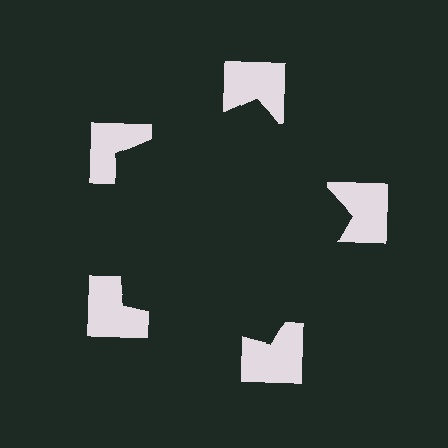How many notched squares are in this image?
There are 5 — one at each vertex of the illusory pentagon.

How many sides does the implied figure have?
5 sides.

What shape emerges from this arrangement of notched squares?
An illusory pentagon — its edges are inferred from the aligned wedge cuts in the notched squares, not physically drawn.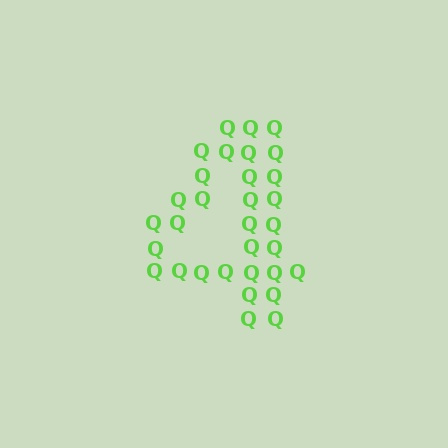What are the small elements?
The small elements are letter Q's.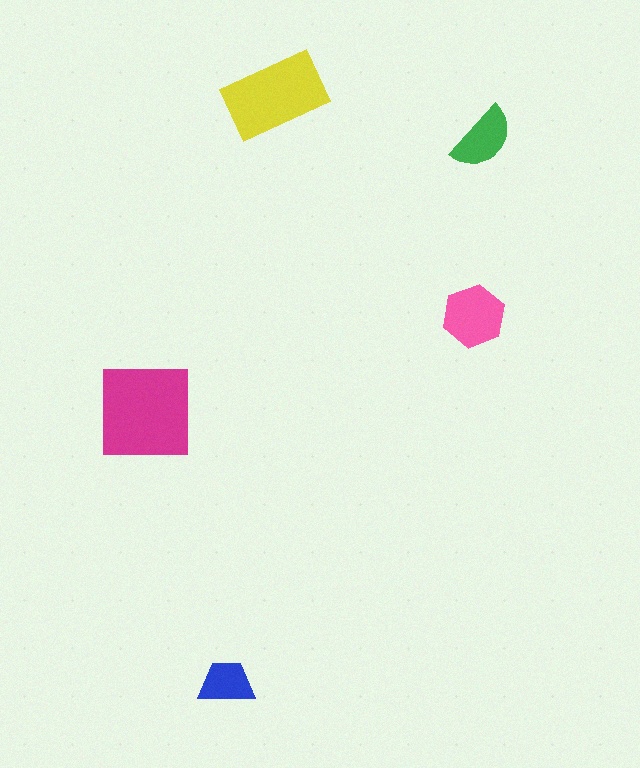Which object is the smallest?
The blue trapezoid.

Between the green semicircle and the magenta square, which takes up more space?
The magenta square.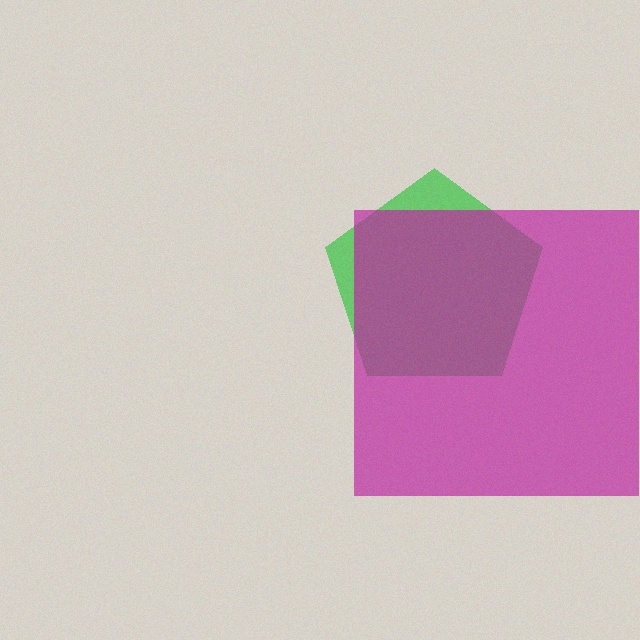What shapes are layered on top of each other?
The layered shapes are: a green pentagon, a magenta square.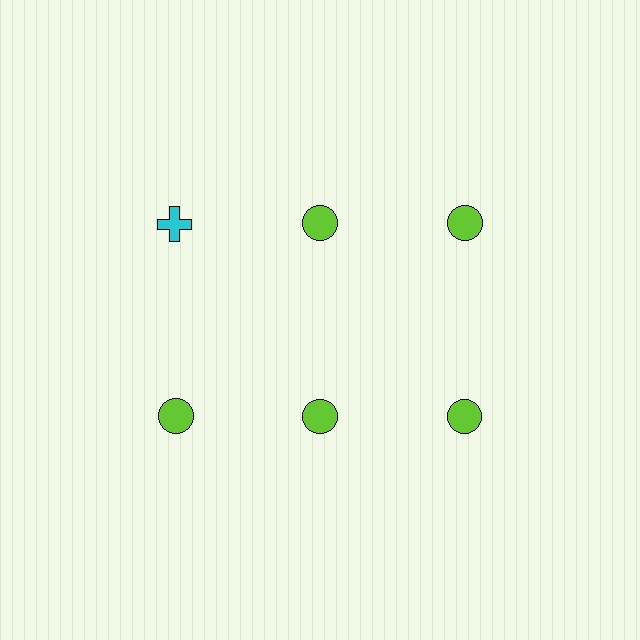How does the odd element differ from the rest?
It differs in both color (cyan instead of lime) and shape (cross instead of circle).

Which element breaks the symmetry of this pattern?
The cyan cross in the top row, leftmost column breaks the symmetry. All other shapes are lime circles.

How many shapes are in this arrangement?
There are 6 shapes arranged in a grid pattern.